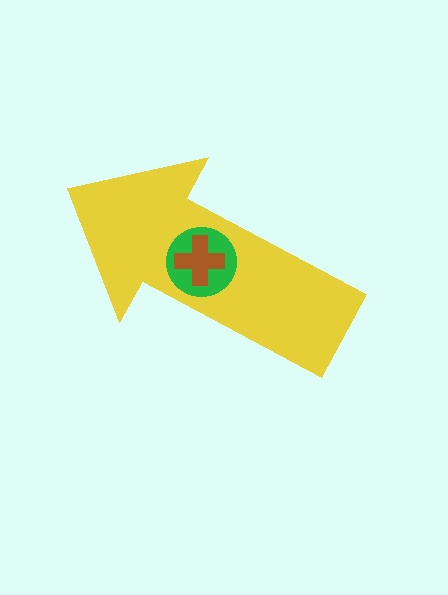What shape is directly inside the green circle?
The brown cross.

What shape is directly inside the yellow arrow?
The green circle.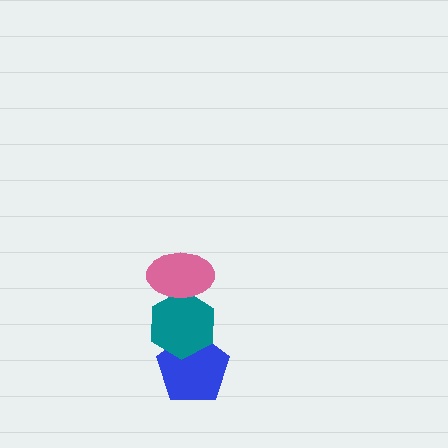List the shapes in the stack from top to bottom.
From top to bottom: the pink ellipse, the teal hexagon, the blue pentagon.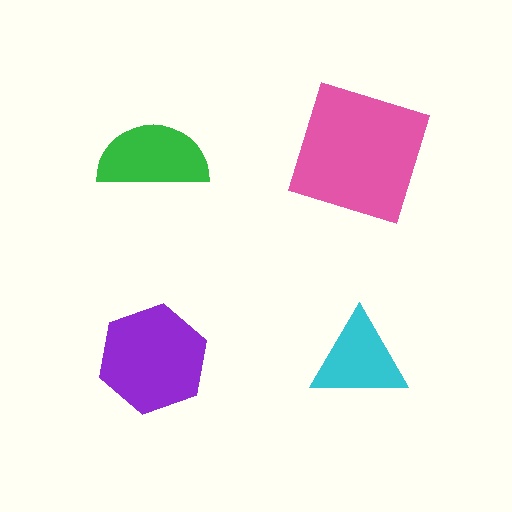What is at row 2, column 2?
A cyan triangle.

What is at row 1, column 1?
A green semicircle.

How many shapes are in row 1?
2 shapes.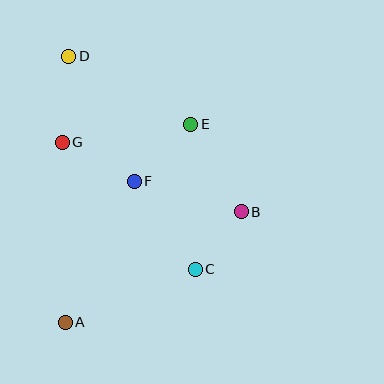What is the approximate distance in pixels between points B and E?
The distance between B and E is approximately 101 pixels.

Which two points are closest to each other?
Points B and C are closest to each other.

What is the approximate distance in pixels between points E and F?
The distance between E and F is approximately 80 pixels.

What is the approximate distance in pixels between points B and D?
The distance between B and D is approximately 232 pixels.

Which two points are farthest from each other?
Points A and D are farthest from each other.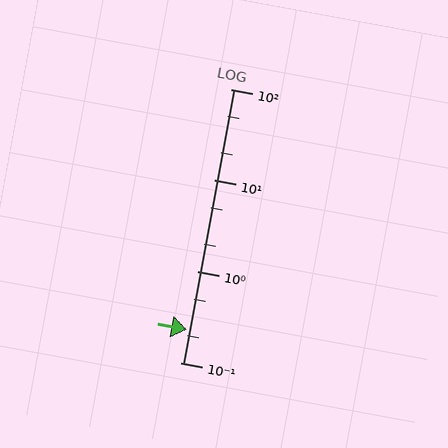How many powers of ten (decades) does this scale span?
The scale spans 3 decades, from 0.1 to 100.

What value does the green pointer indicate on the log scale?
The pointer indicates approximately 0.23.